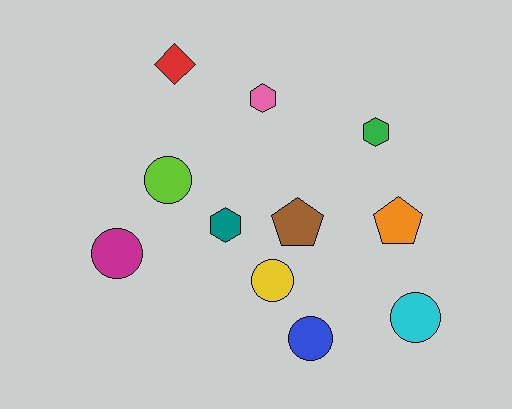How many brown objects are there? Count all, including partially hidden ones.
There is 1 brown object.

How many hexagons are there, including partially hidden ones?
There are 3 hexagons.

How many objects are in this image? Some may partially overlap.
There are 11 objects.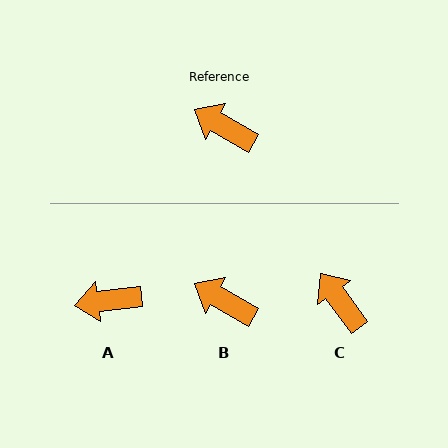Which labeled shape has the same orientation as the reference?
B.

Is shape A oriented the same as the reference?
No, it is off by about 37 degrees.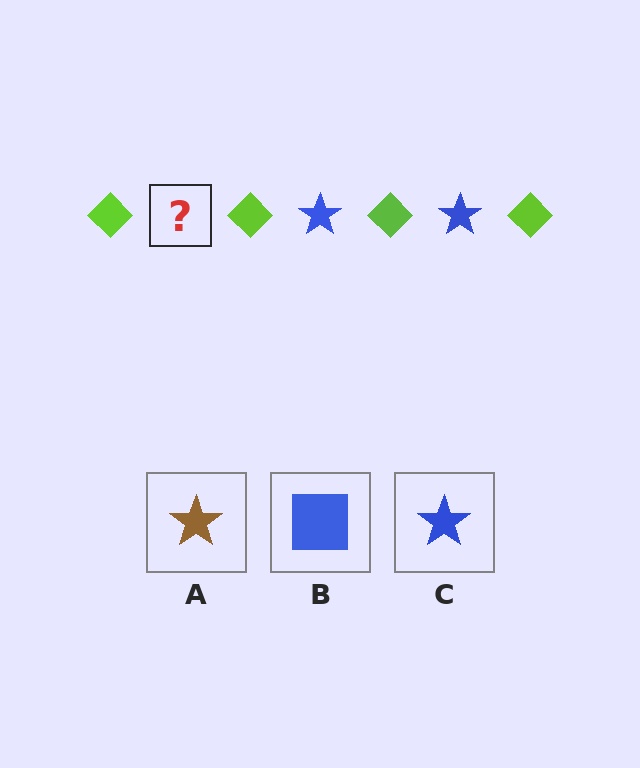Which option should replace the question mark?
Option C.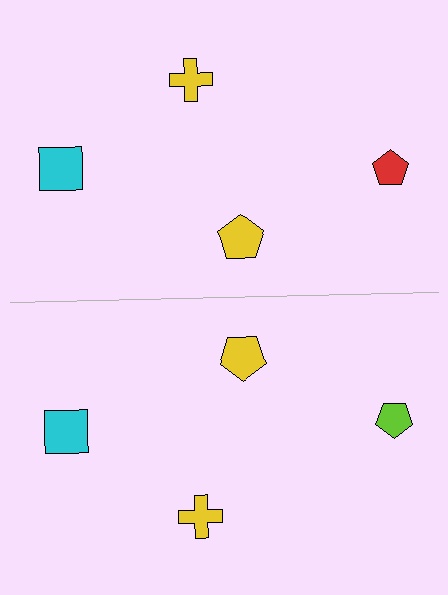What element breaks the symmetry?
The lime pentagon on the bottom side breaks the symmetry — its mirror counterpart is red.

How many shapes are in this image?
There are 8 shapes in this image.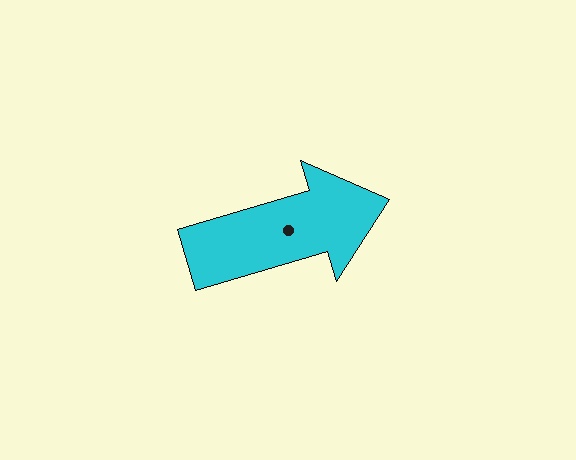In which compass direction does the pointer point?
East.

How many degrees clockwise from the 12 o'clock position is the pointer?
Approximately 73 degrees.